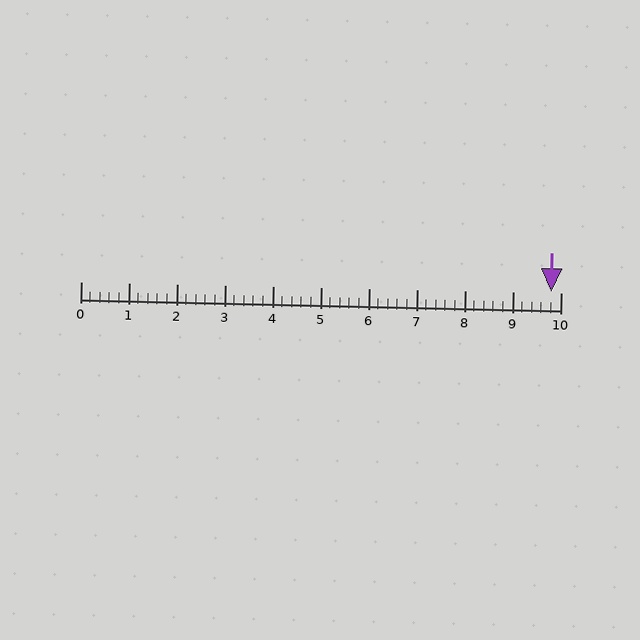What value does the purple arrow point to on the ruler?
The purple arrow points to approximately 9.8.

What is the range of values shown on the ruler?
The ruler shows values from 0 to 10.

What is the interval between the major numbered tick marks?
The major tick marks are spaced 1 units apart.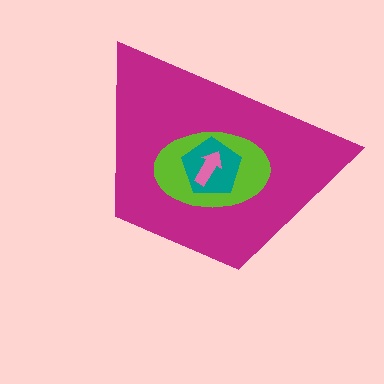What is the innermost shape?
The pink arrow.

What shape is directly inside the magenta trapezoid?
The lime ellipse.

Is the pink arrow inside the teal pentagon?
Yes.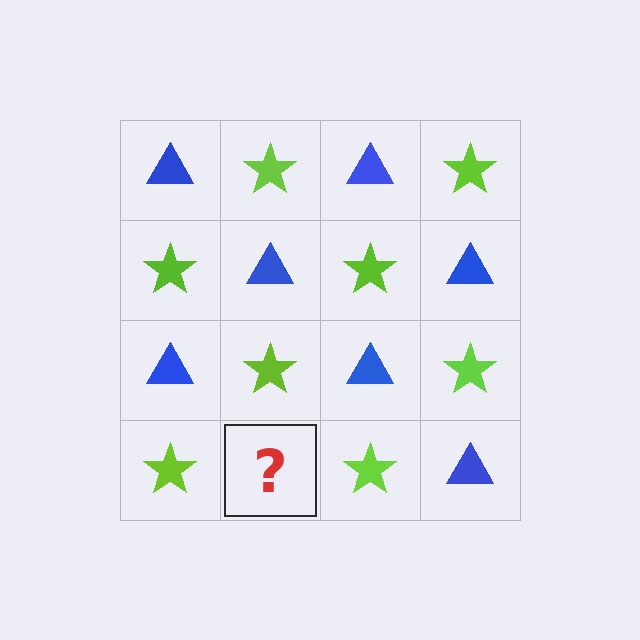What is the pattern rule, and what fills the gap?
The rule is that it alternates blue triangle and lime star in a checkerboard pattern. The gap should be filled with a blue triangle.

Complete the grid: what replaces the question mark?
The question mark should be replaced with a blue triangle.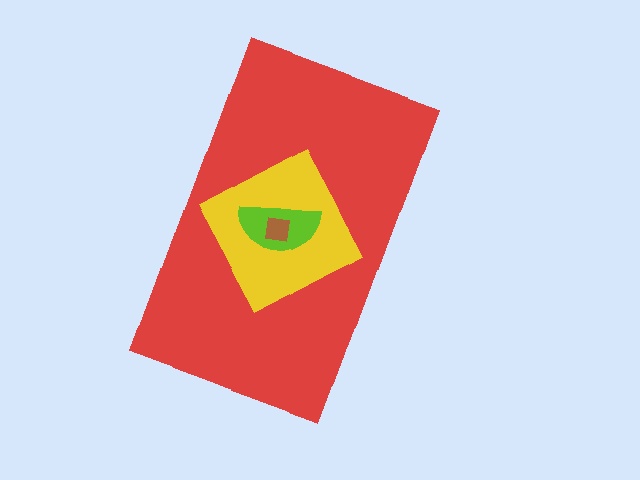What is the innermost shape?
The brown square.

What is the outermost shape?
The red rectangle.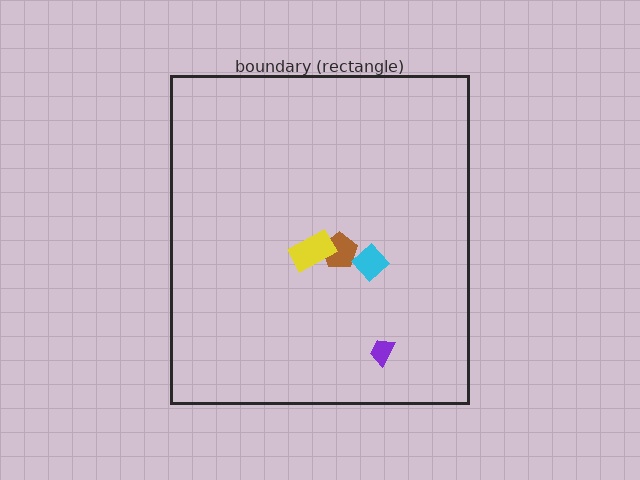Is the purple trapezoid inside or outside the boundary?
Inside.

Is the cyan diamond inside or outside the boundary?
Inside.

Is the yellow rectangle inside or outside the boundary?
Inside.